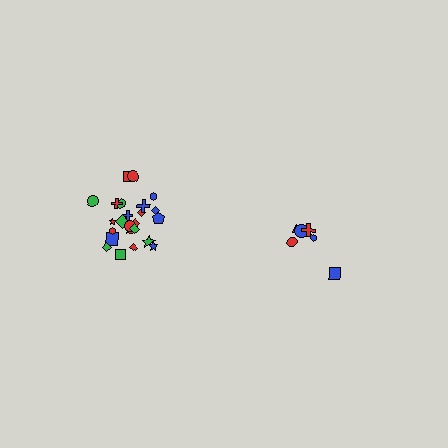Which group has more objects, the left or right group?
The left group.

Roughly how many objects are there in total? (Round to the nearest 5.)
Roughly 30 objects in total.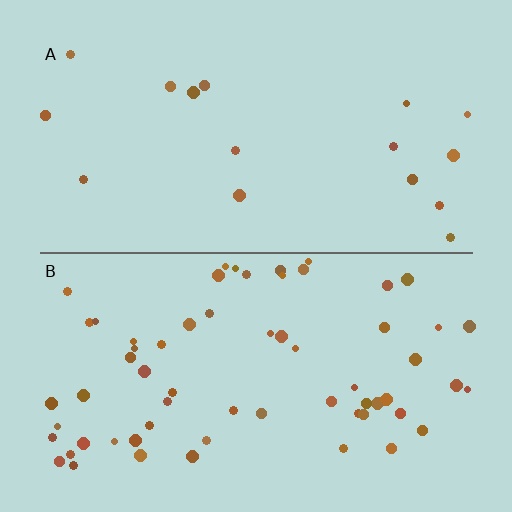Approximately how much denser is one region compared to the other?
Approximately 3.7× — region B over region A.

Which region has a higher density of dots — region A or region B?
B (the bottom).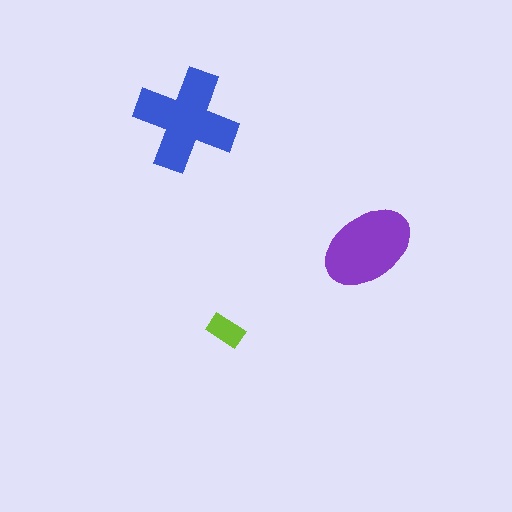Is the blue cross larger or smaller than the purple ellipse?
Larger.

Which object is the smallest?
The lime rectangle.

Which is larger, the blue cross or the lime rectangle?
The blue cross.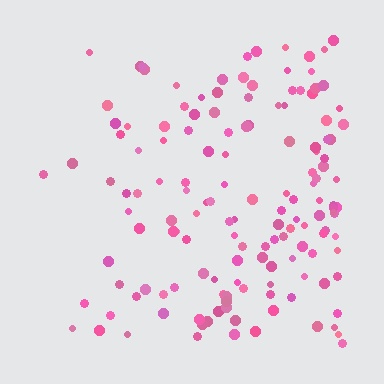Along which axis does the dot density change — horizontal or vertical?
Horizontal.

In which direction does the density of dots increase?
From left to right, with the right side densest.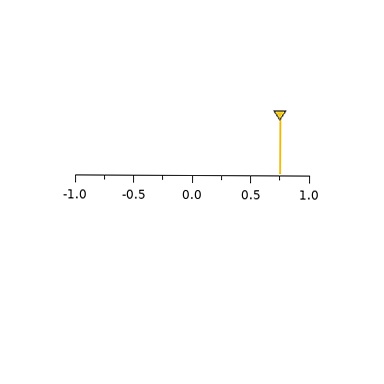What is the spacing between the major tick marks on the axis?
The major ticks are spaced 0.5 apart.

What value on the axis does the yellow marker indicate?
The marker indicates approximately 0.75.